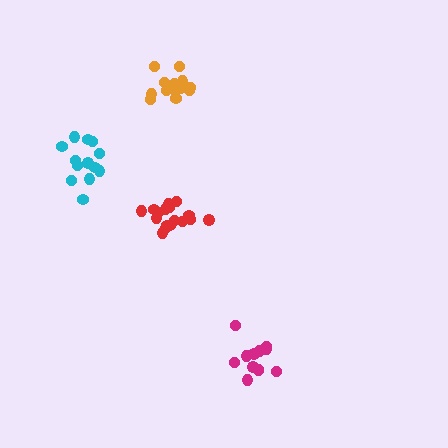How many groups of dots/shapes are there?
There are 4 groups.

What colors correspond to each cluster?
The clusters are colored: red, cyan, magenta, orange.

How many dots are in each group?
Group 1: 17 dots, Group 2: 13 dots, Group 3: 12 dots, Group 4: 17 dots (59 total).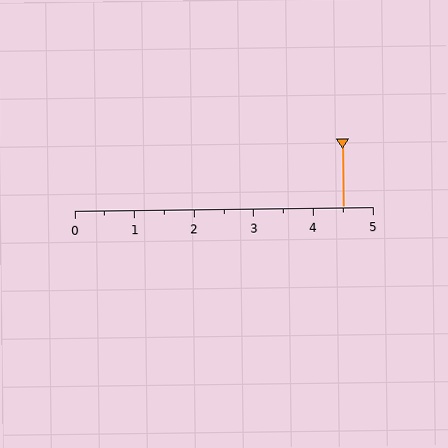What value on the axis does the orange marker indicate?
The marker indicates approximately 4.5.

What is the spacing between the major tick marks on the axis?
The major ticks are spaced 1 apart.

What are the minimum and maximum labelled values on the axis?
The axis runs from 0 to 5.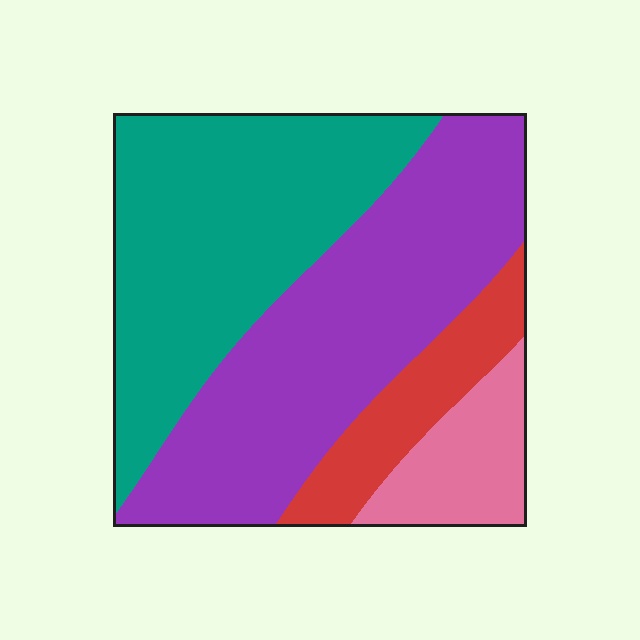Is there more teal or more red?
Teal.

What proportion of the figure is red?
Red takes up about one eighth (1/8) of the figure.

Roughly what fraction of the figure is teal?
Teal takes up between a third and a half of the figure.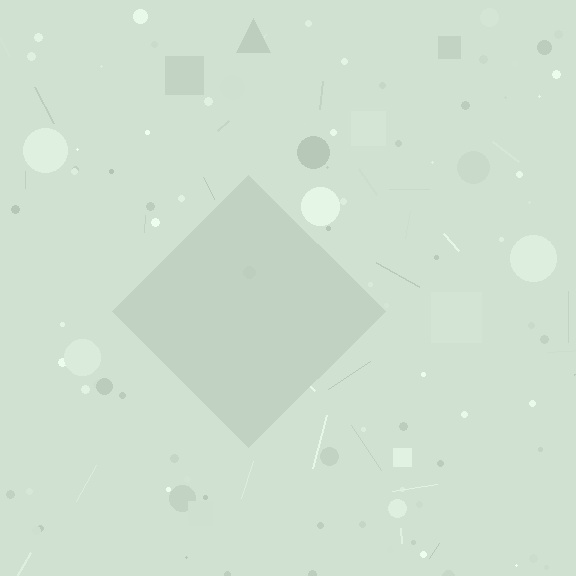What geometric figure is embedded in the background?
A diamond is embedded in the background.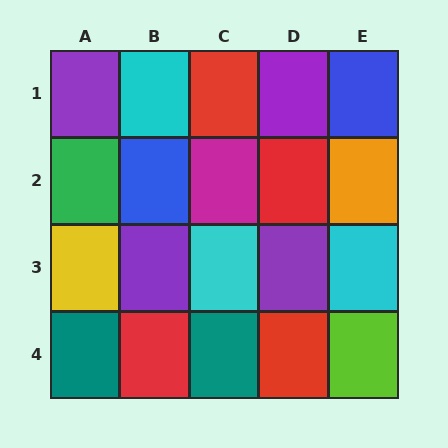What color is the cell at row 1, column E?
Blue.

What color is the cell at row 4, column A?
Teal.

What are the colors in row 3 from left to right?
Yellow, purple, cyan, purple, cyan.